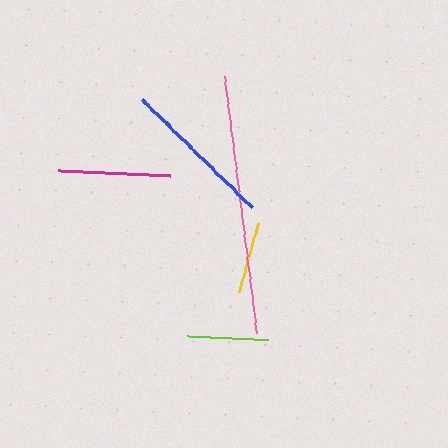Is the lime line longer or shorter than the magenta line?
The magenta line is longer than the lime line.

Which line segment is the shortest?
The yellow line is the shortest at approximately 72 pixels.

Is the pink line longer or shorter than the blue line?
The pink line is longer than the blue line.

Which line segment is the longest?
The pink line is the longest at approximately 259 pixels.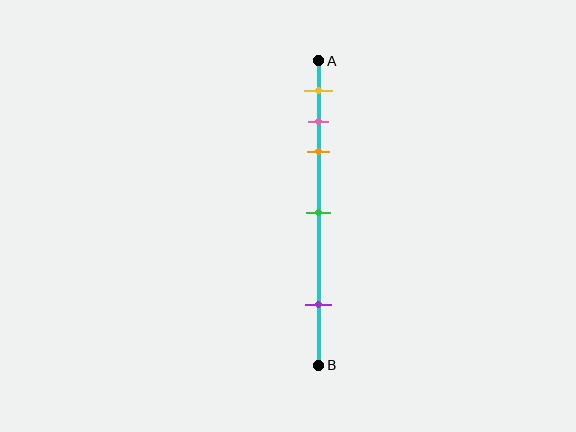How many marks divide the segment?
There are 5 marks dividing the segment.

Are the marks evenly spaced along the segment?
No, the marks are not evenly spaced.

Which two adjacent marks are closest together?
The pink and orange marks are the closest adjacent pair.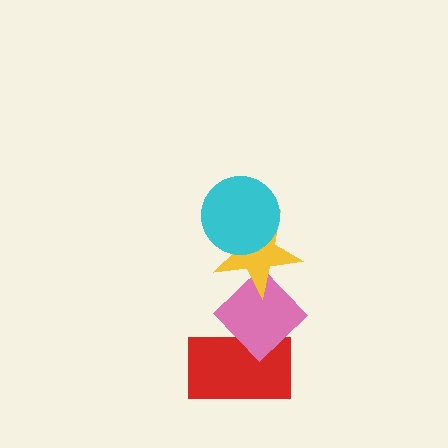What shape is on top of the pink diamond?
The yellow star is on top of the pink diamond.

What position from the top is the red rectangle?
The red rectangle is 4th from the top.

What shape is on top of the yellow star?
The cyan circle is on top of the yellow star.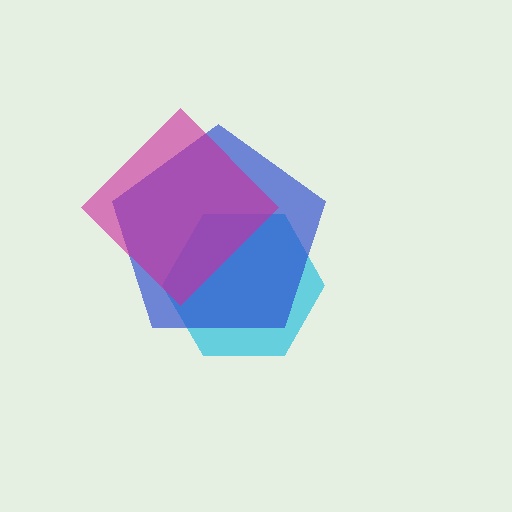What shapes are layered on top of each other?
The layered shapes are: a cyan hexagon, a blue pentagon, a magenta diamond.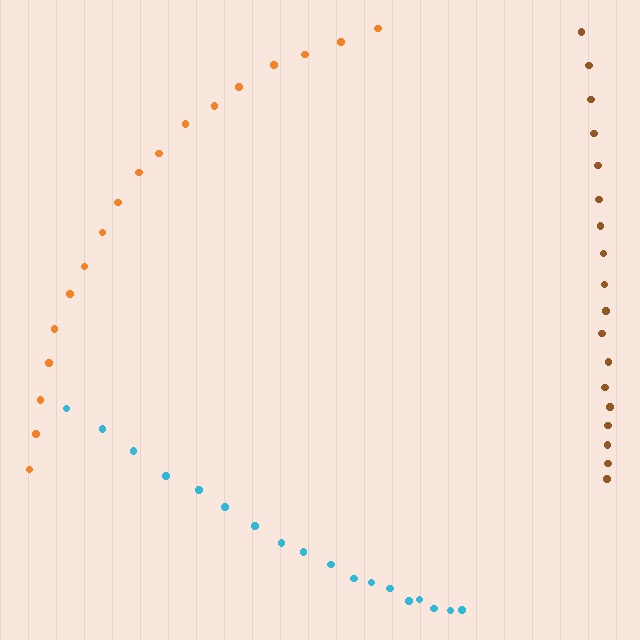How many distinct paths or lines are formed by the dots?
There are 3 distinct paths.